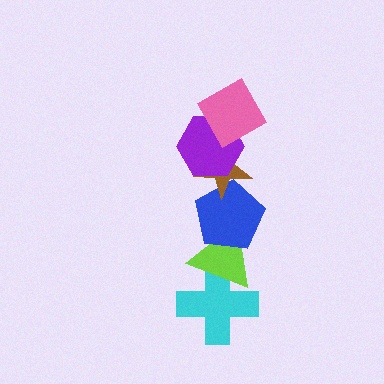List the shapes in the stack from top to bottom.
From top to bottom: the pink square, the purple hexagon, the brown star, the blue pentagon, the lime triangle, the cyan cross.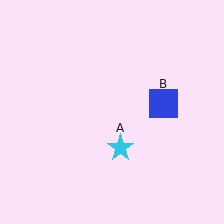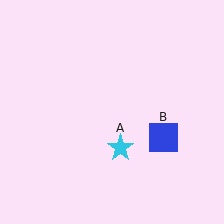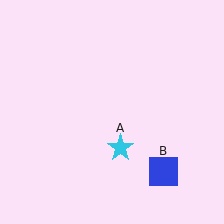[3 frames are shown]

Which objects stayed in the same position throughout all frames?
Cyan star (object A) remained stationary.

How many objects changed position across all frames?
1 object changed position: blue square (object B).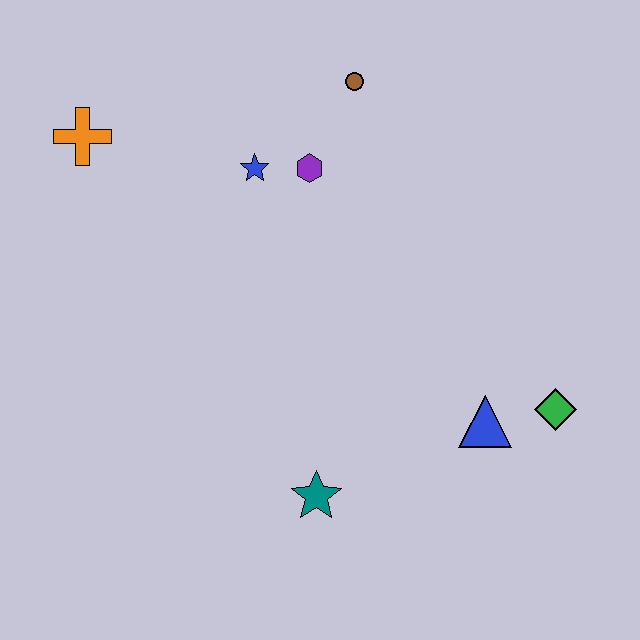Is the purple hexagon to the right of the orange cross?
Yes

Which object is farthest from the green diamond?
The orange cross is farthest from the green diamond.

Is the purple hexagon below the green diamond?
No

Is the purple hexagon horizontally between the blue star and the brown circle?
Yes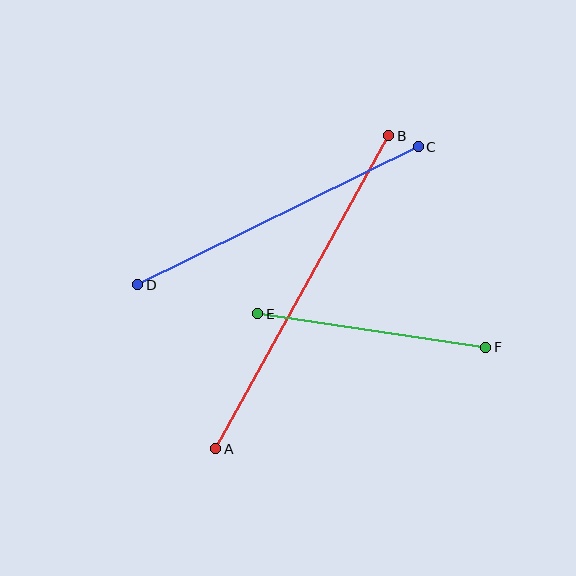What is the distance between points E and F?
The distance is approximately 230 pixels.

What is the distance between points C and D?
The distance is approximately 312 pixels.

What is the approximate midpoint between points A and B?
The midpoint is at approximately (302, 292) pixels.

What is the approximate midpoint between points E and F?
The midpoint is at approximately (372, 331) pixels.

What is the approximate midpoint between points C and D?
The midpoint is at approximately (278, 216) pixels.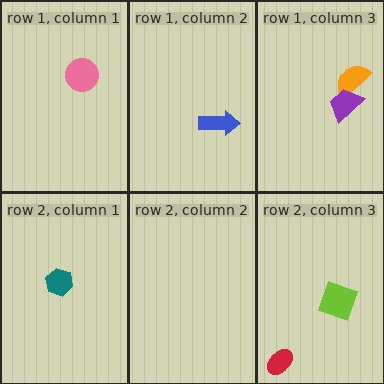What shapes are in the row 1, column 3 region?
The orange semicircle, the purple trapezoid.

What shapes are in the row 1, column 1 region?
The pink circle.